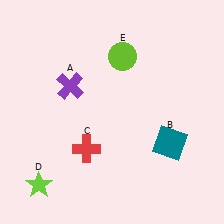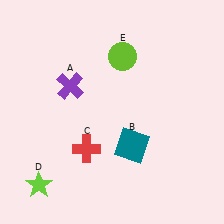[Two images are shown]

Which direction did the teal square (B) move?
The teal square (B) moved left.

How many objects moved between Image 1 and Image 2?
1 object moved between the two images.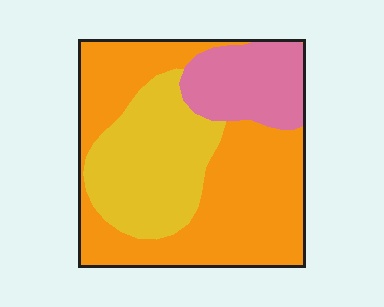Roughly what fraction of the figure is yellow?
Yellow takes up between a sixth and a third of the figure.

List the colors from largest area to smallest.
From largest to smallest: orange, yellow, pink.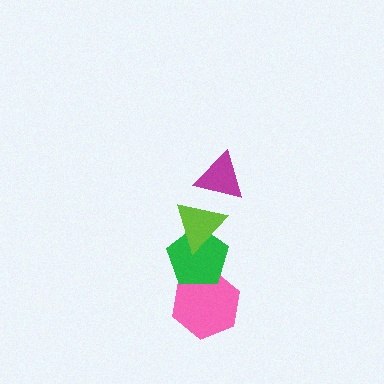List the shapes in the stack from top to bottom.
From top to bottom: the magenta triangle, the lime triangle, the green pentagon, the pink hexagon.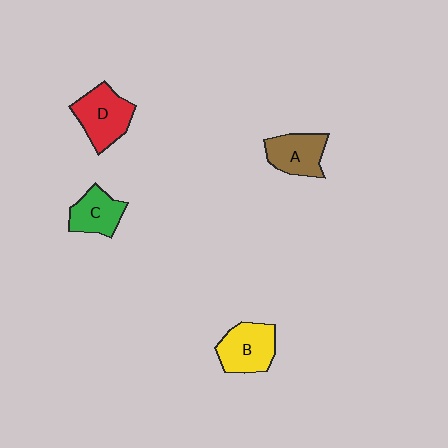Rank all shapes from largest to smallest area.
From largest to smallest: D (red), B (yellow), A (brown), C (green).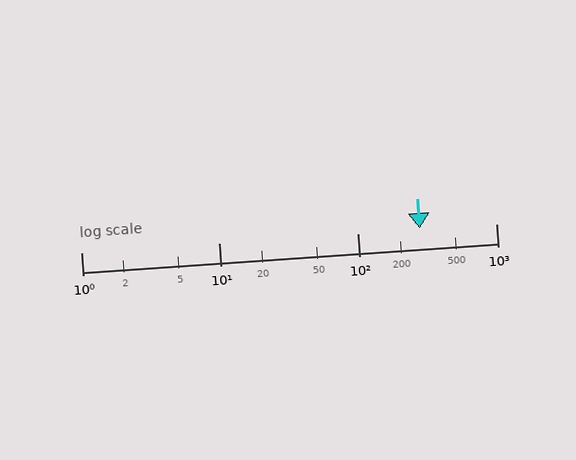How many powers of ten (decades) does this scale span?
The scale spans 3 decades, from 1 to 1000.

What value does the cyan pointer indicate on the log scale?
The pointer indicates approximately 280.